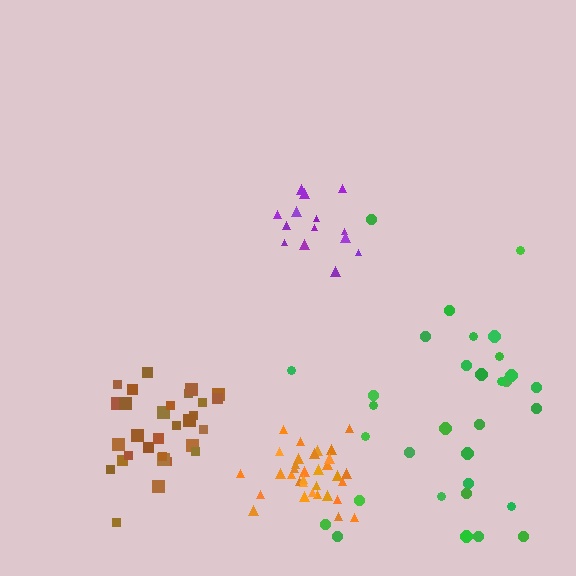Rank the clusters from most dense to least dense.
orange, brown, purple, green.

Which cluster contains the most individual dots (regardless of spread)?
Orange (33).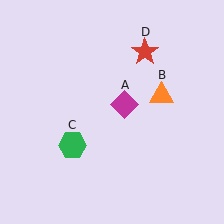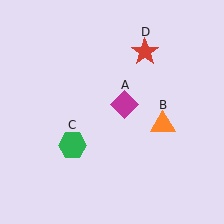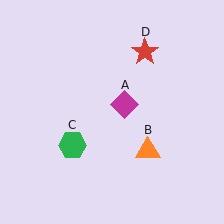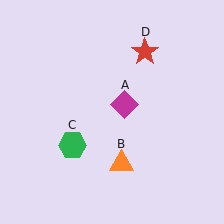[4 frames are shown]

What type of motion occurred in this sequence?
The orange triangle (object B) rotated clockwise around the center of the scene.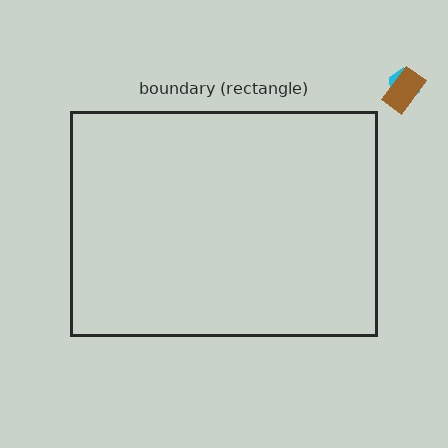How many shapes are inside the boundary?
0 inside, 2 outside.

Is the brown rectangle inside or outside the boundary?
Outside.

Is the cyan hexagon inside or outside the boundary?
Outside.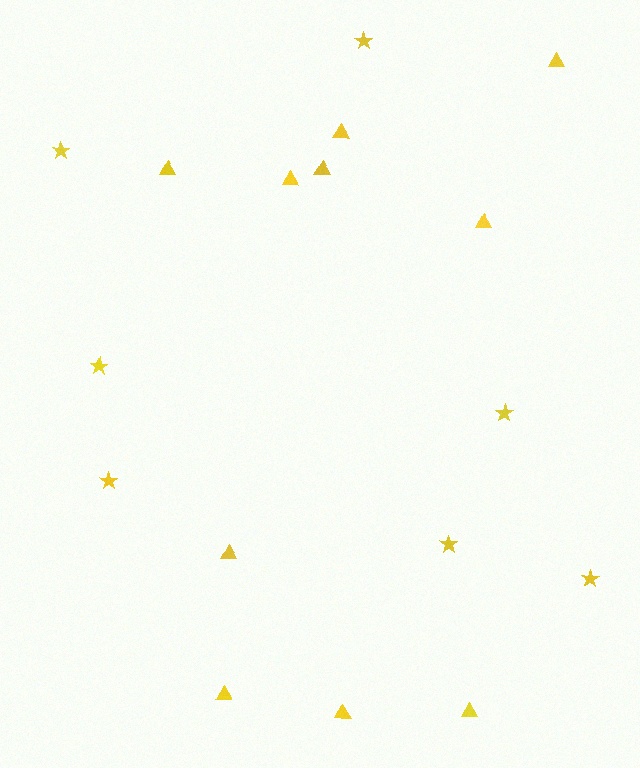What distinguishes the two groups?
There are 2 groups: one group of stars (7) and one group of triangles (10).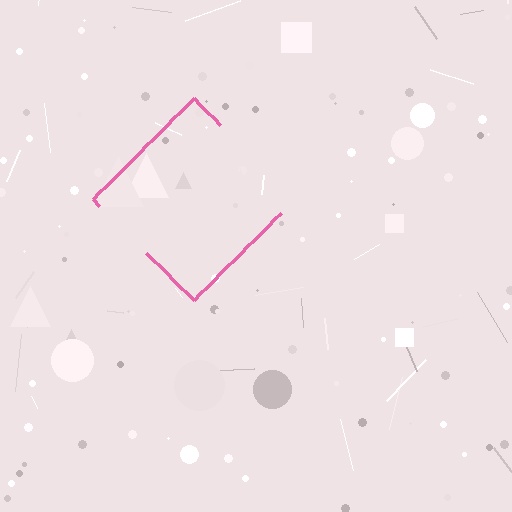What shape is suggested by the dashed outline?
The dashed outline suggests a diamond.